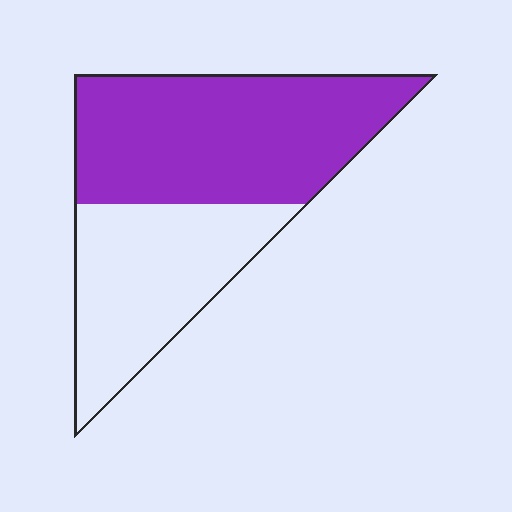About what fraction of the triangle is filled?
About three fifths (3/5).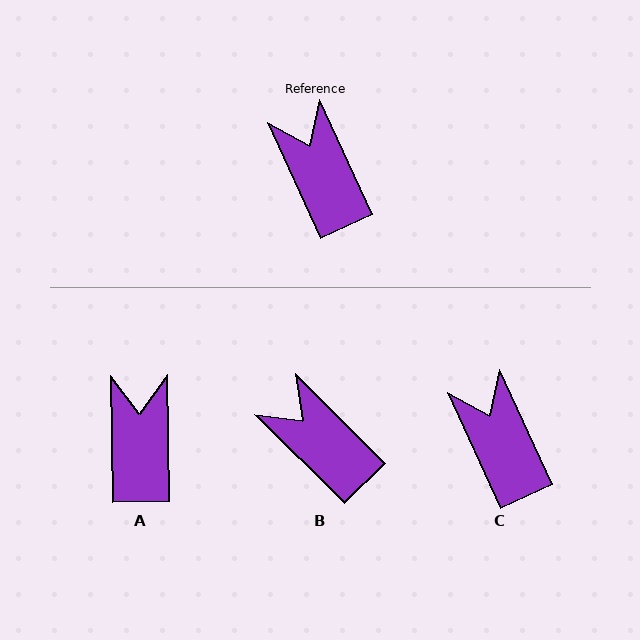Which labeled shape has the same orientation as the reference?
C.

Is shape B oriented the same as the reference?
No, it is off by about 21 degrees.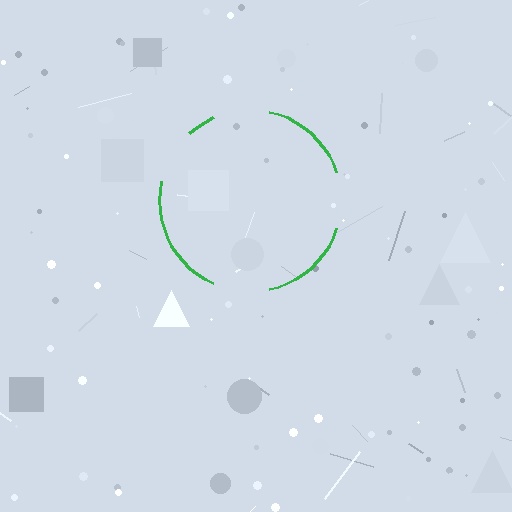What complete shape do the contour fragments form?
The contour fragments form a circle.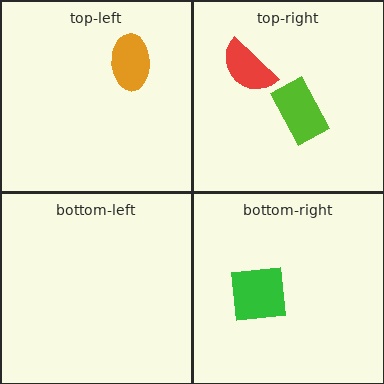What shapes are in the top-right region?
The red semicircle, the lime rectangle.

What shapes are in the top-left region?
The orange ellipse.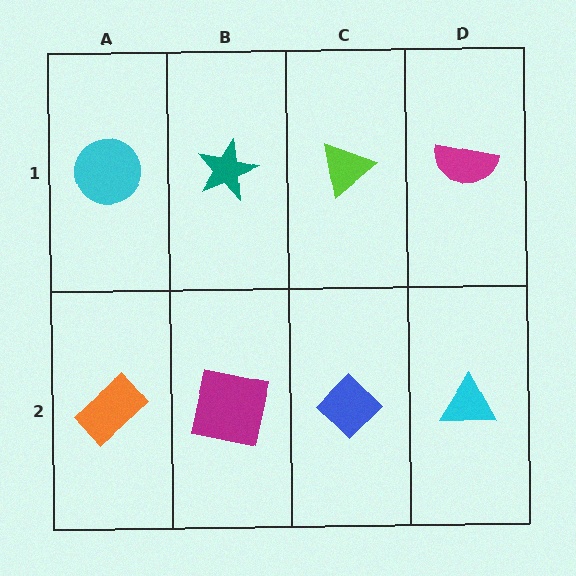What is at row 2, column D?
A cyan triangle.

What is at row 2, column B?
A magenta square.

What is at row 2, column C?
A blue diamond.